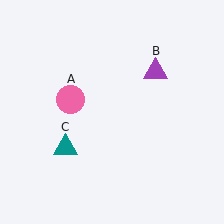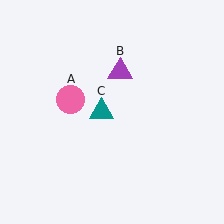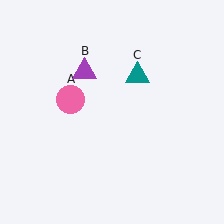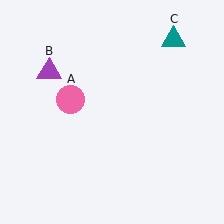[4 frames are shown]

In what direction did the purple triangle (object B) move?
The purple triangle (object B) moved left.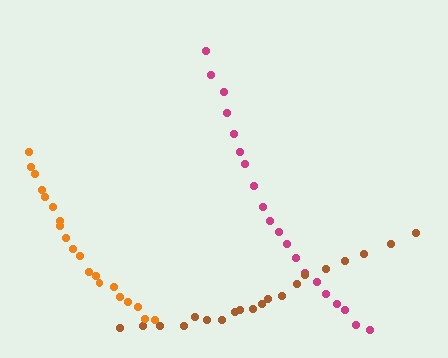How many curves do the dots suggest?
There are 3 distinct paths.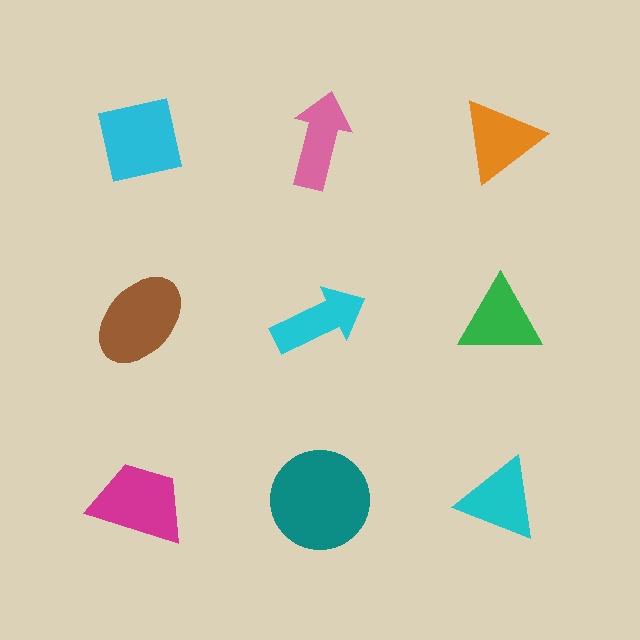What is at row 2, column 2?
A cyan arrow.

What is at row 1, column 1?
A cyan square.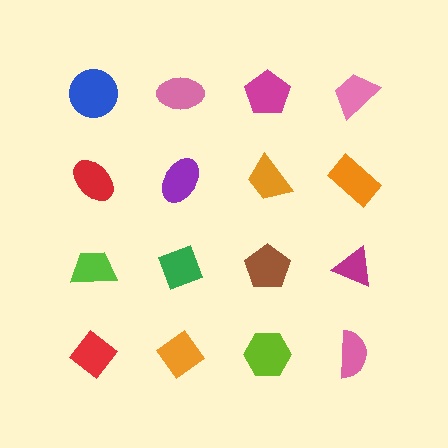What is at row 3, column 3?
A brown pentagon.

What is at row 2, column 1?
A red ellipse.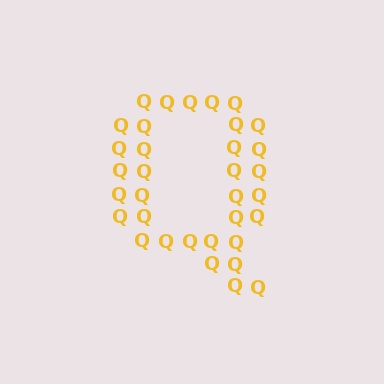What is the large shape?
The large shape is the letter Q.